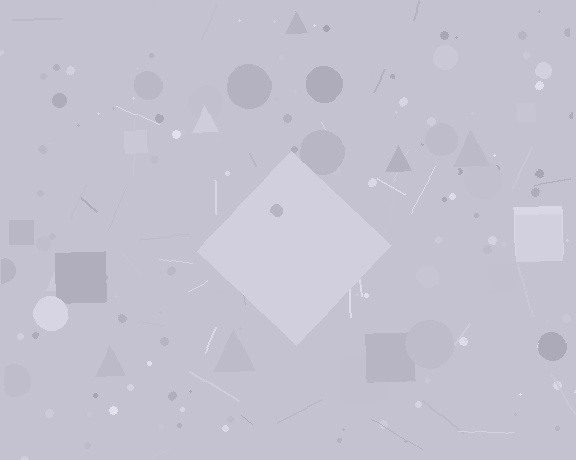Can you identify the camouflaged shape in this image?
The camouflaged shape is a diamond.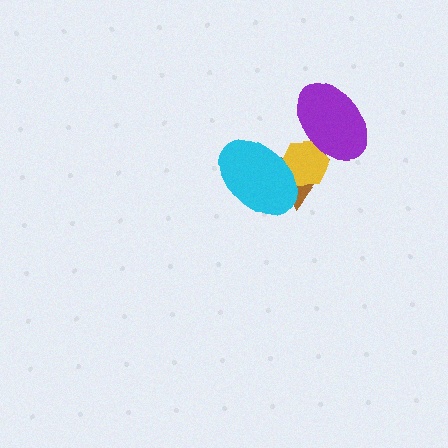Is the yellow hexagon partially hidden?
Yes, it is partially covered by another shape.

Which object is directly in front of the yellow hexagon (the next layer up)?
The cyan ellipse is directly in front of the yellow hexagon.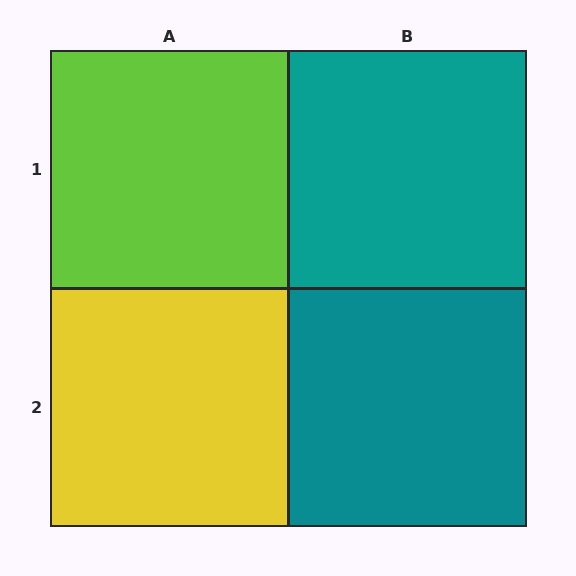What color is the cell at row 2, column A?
Yellow.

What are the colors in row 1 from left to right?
Lime, teal.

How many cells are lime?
1 cell is lime.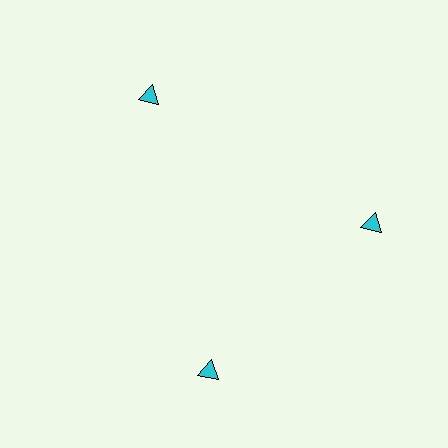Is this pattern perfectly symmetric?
No. The 3 cyan triangles are arranged in a ring, but one element near the 7 o'clock position is rotated out of alignment along the ring, breaking the 3-fold rotational symmetry.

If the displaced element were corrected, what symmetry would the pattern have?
It would have 3-fold rotational symmetry — the pattern would map onto itself every 120 degrees.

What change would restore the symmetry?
The symmetry would be restored by rotating it back into even spacing with its neighbors so that all 3 triangles sit at equal angles and equal distance from the center.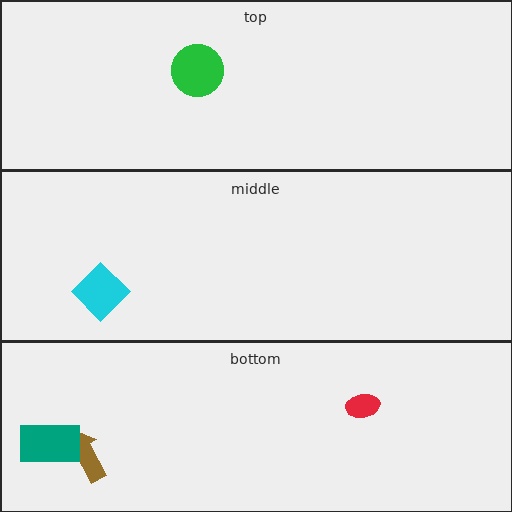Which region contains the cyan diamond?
The middle region.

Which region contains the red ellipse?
The bottom region.